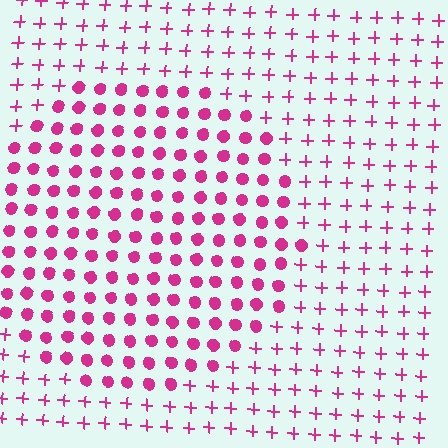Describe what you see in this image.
The image is filled with small magenta elements arranged in a uniform grid. A circle-shaped region contains circles, while the surrounding area contains plus signs. The boundary is defined purely by the change in element shape.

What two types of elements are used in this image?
The image uses circles inside the circle region and plus signs outside it.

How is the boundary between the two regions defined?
The boundary is defined by a change in element shape: circles inside vs. plus signs outside. All elements share the same color and spacing.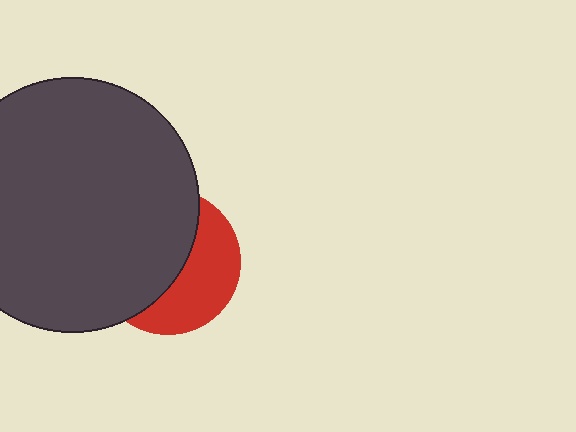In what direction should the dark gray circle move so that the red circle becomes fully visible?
The dark gray circle should move left. That is the shortest direction to clear the overlap and leave the red circle fully visible.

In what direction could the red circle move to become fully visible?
The red circle could move right. That would shift it out from behind the dark gray circle entirely.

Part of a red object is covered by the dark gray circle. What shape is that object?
It is a circle.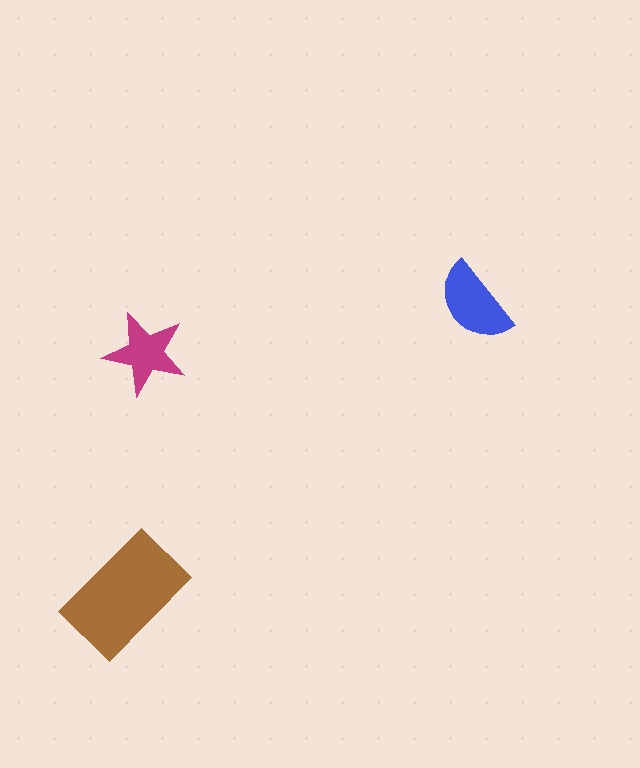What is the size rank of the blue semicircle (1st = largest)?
2nd.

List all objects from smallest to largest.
The magenta star, the blue semicircle, the brown rectangle.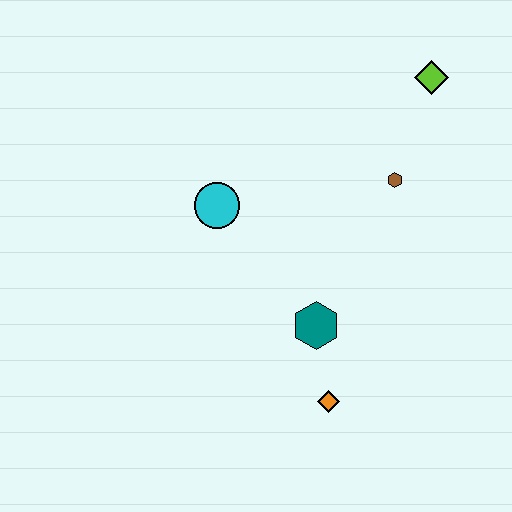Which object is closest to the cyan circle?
The teal hexagon is closest to the cyan circle.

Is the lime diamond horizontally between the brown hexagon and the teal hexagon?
No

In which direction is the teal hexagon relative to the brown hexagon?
The teal hexagon is below the brown hexagon.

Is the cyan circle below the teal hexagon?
No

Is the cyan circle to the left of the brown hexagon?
Yes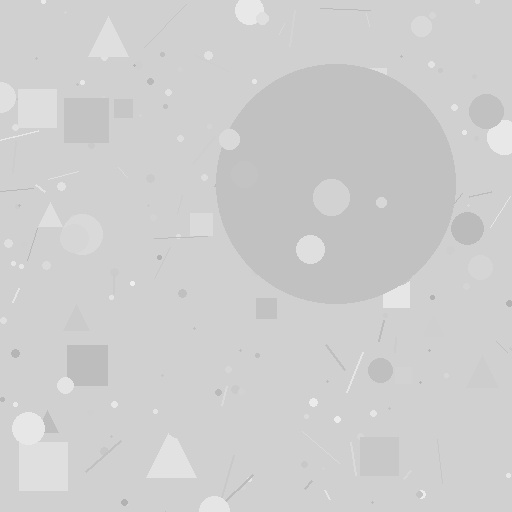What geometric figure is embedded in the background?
A circle is embedded in the background.